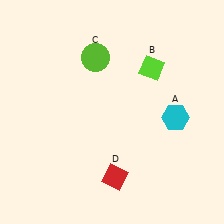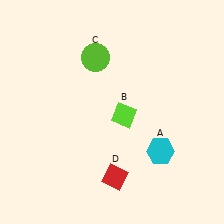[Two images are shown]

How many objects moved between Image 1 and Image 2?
2 objects moved between the two images.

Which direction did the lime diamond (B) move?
The lime diamond (B) moved down.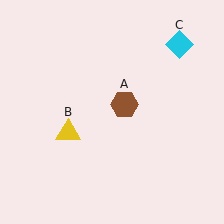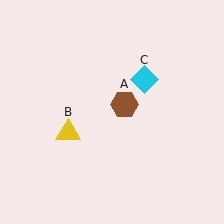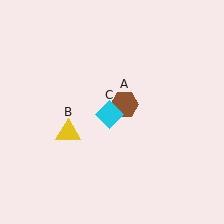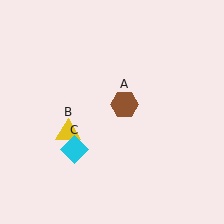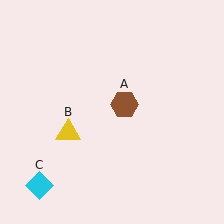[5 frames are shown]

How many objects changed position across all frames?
1 object changed position: cyan diamond (object C).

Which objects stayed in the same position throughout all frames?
Brown hexagon (object A) and yellow triangle (object B) remained stationary.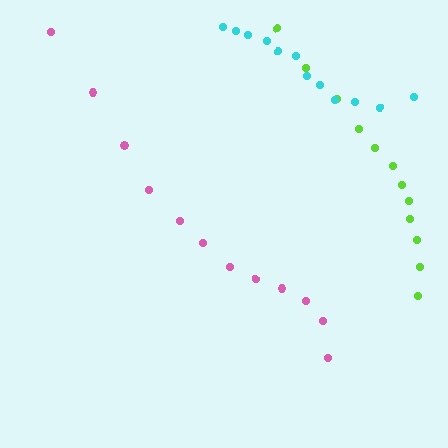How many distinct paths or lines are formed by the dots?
There are 3 distinct paths.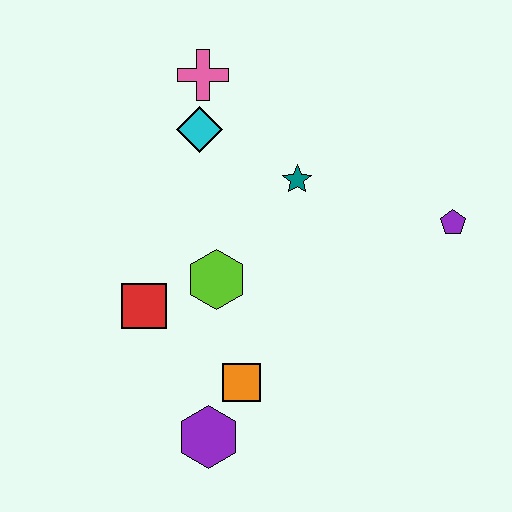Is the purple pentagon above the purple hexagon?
Yes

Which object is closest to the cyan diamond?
The pink cross is closest to the cyan diamond.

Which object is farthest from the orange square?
The pink cross is farthest from the orange square.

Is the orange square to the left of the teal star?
Yes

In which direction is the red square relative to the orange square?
The red square is to the left of the orange square.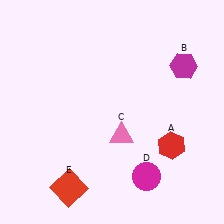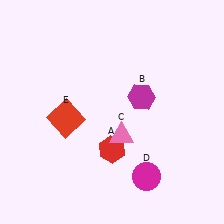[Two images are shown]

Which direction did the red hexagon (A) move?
The red hexagon (A) moved left.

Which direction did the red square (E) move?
The red square (E) moved up.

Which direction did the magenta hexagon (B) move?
The magenta hexagon (B) moved left.